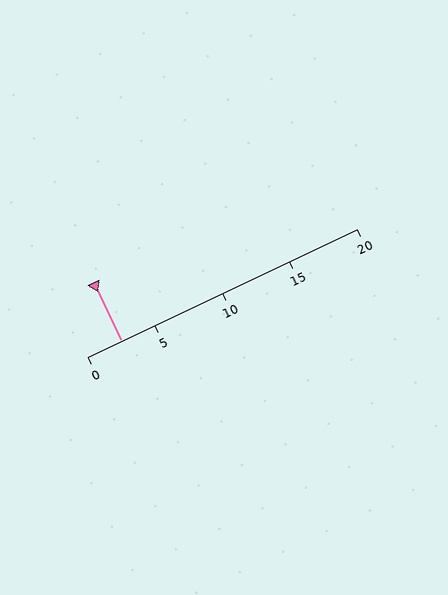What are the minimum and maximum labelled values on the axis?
The axis runs from 0 to 20.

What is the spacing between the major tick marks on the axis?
The major ticks are spaced 5 apart.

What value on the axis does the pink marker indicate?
The marker indicates approximately 2.5.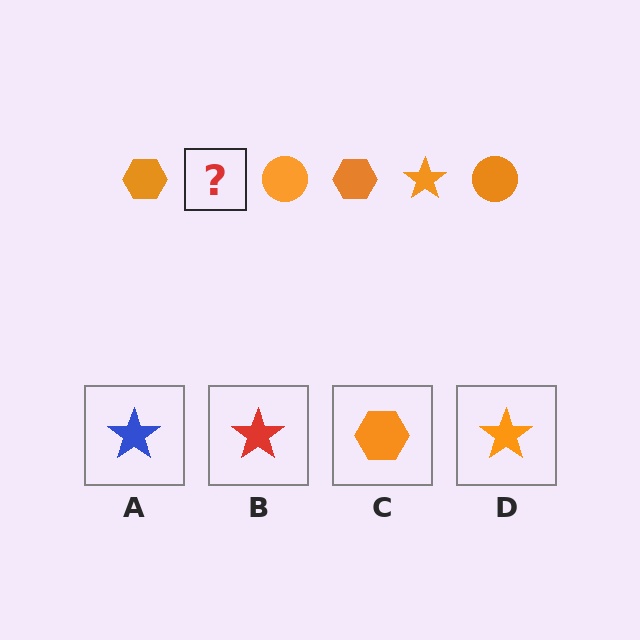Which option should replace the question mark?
Option D.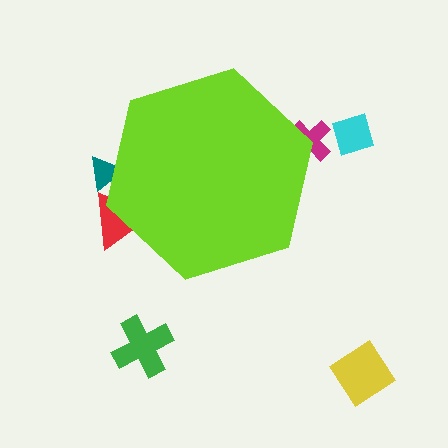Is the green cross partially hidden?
No, the green cross is fully visible.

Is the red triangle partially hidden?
Yes, the red triangle is partially hidden behind the lime hexagon.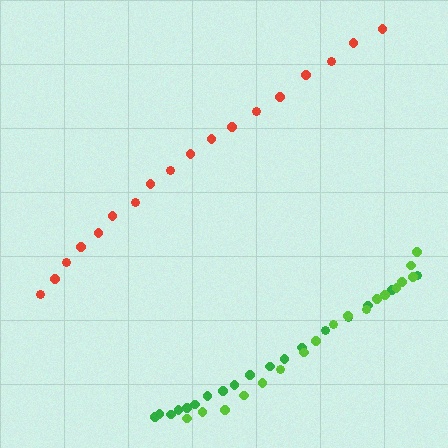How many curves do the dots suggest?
There are 3 distinct paths.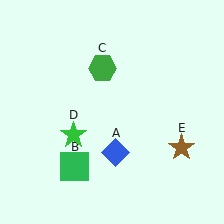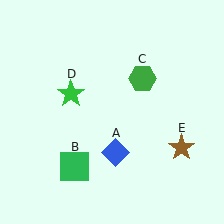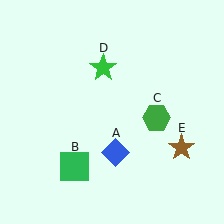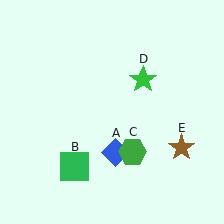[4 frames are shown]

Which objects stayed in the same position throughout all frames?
Blue diamond (object A) and green square (object B) and brown star (object E) remained stationary.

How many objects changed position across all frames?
2 objects changed position: green hexagon (object C), green star (object D).